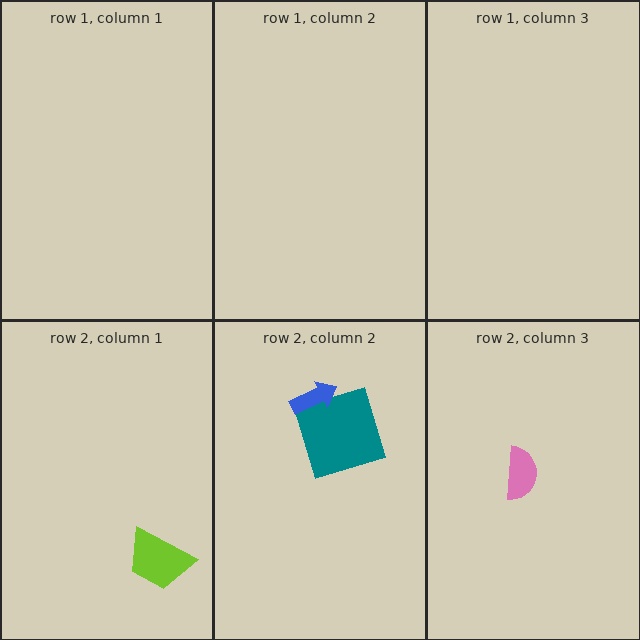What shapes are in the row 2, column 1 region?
The lime trapezoid.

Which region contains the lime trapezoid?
The row 2, column 1 region.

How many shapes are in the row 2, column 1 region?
1.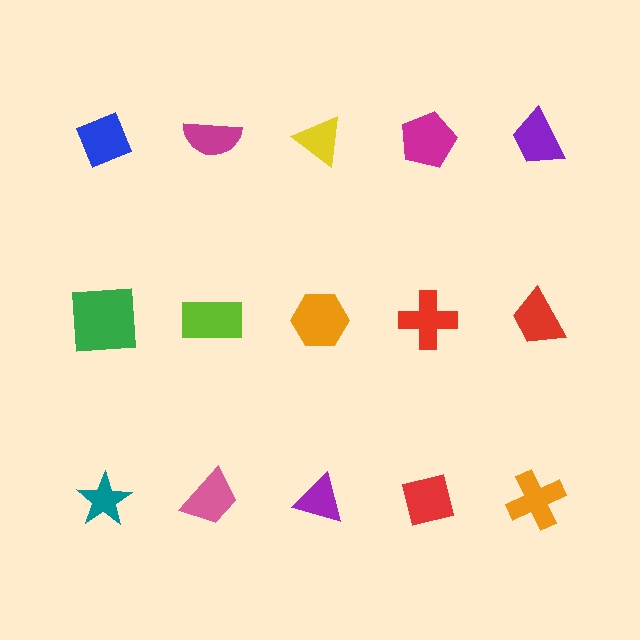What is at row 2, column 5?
A red trapezoid.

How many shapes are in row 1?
5 shapes.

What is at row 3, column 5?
An orange cross.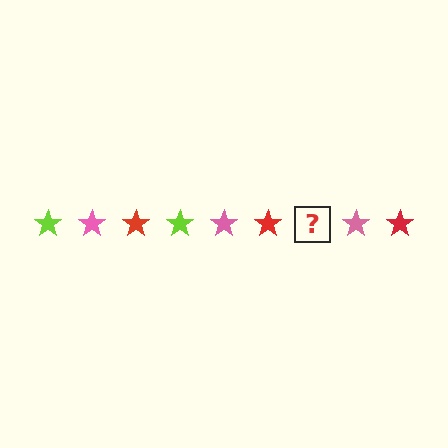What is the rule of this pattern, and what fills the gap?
The rule is that the pattern cycles through lime, pink, red stars. The gap should be filled with a lime star.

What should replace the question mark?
The question mark should be replaced with a lime star.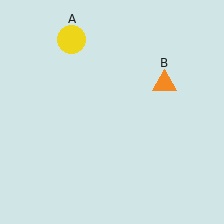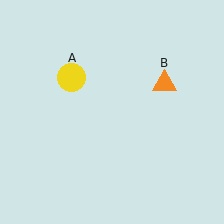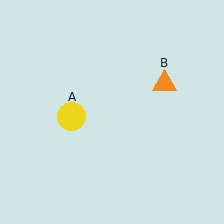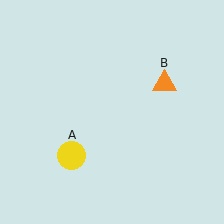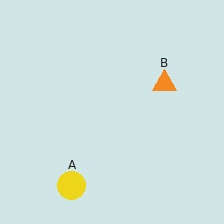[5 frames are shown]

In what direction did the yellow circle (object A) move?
The yellow circle (object A) moved down.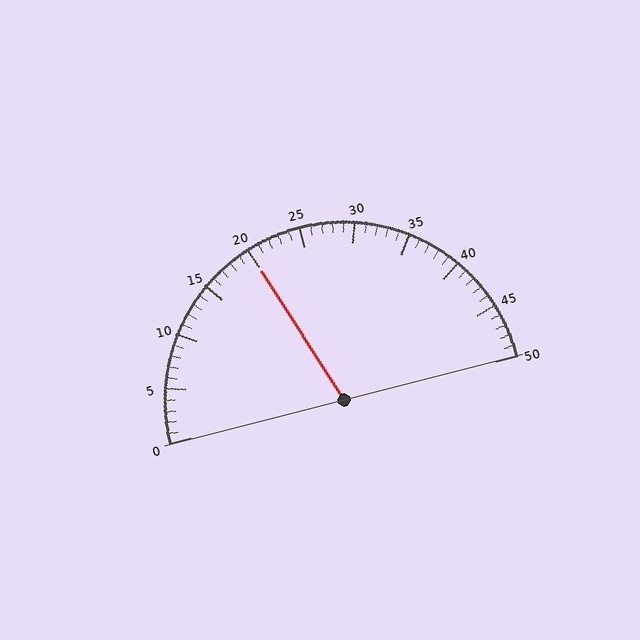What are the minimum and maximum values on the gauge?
The gauge ranges from 0 to 50.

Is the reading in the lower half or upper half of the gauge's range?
The reading is in the lower half of the range (0 to 50).